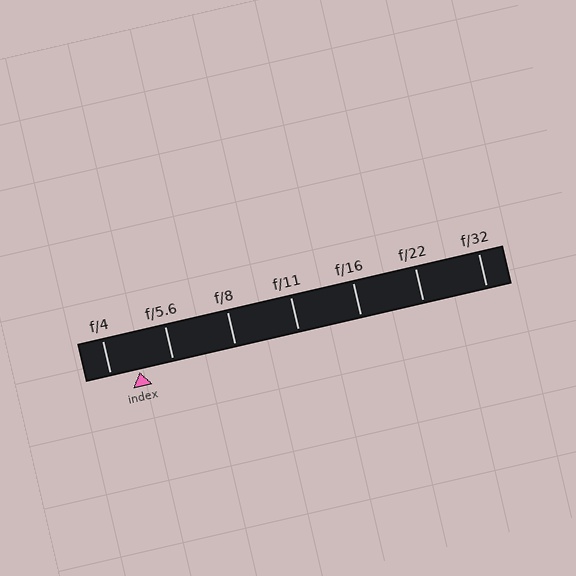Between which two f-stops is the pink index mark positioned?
The index mark is between f/4 and f/5.6.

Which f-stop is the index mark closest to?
The index mark is closest to f/4.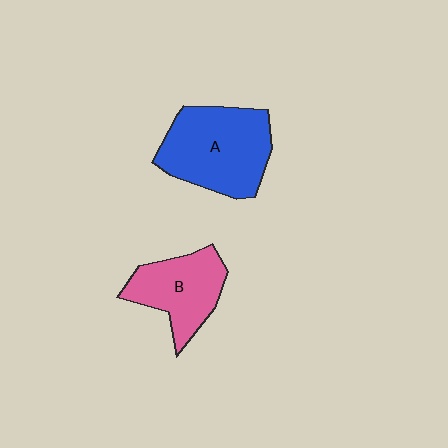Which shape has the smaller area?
Shape B (pink).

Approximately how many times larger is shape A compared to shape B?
Approximately 1.4 times.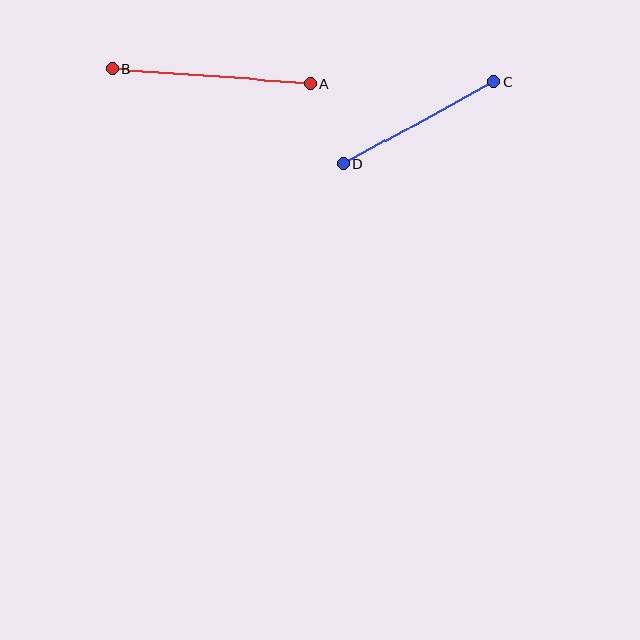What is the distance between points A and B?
The distance is approximately 198 pixels.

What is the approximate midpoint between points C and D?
The midpoint is at approximately (418, 123) pixels.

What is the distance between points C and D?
The distance is approximately 171 pixels.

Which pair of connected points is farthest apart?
Points A and B are farthest apart.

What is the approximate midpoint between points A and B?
The midpoint is at approximately (211, 77) pixels.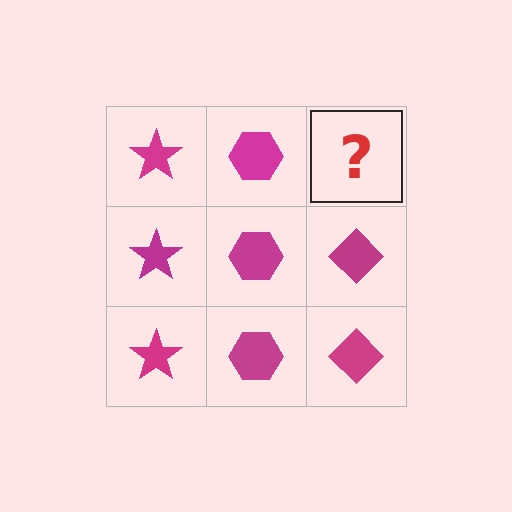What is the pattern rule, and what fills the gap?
The rule is that each column has a consistent shape. The gap should be filled with a magenta diamond.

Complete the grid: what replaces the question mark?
The question mark should be replaced with a magenta diamond.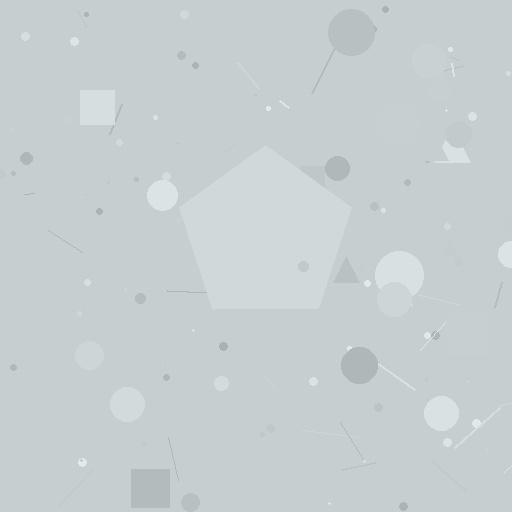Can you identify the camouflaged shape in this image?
The camouflaged shape is a pentagon.